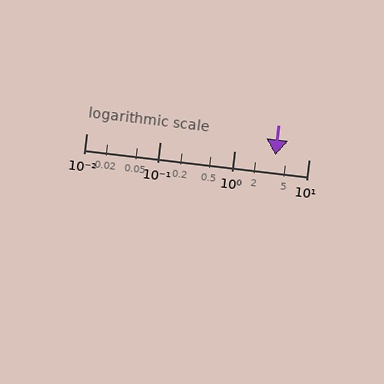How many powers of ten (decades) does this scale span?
The scale spans 3 decades, from 0.01 to 10.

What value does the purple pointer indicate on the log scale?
The pointer indicates approximately 3.6.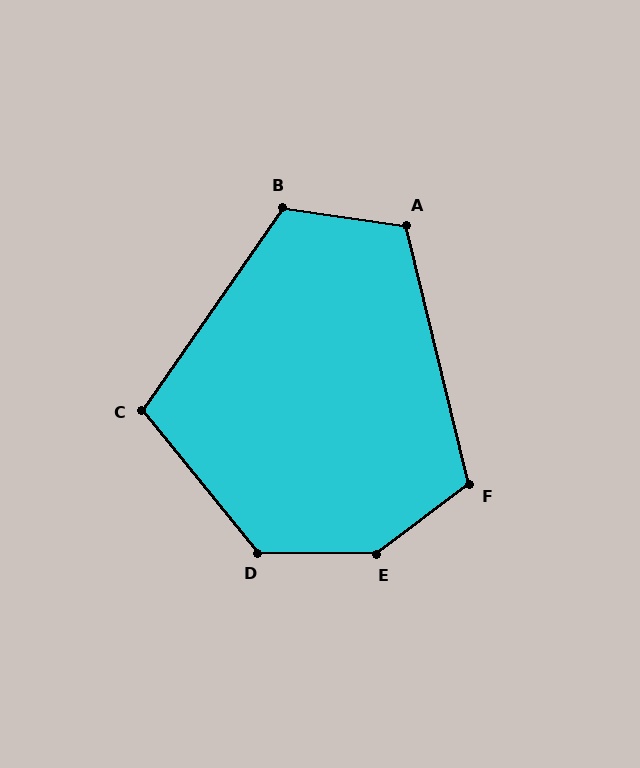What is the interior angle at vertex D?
Approximately 130 degrees (obtuse).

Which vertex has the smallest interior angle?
C, at approximately 106 degrees.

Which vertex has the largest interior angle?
E, at approximately 142 degrees.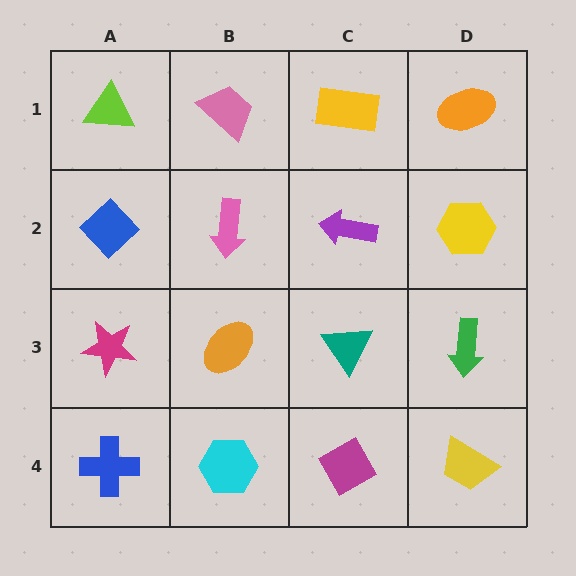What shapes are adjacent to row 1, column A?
A blue diamond (row 2, column A), a pink trapezoid (row 1, column B).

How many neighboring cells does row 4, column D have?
2.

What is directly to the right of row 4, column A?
A cyan hexagon.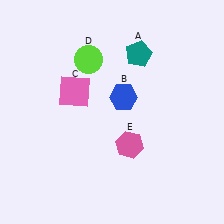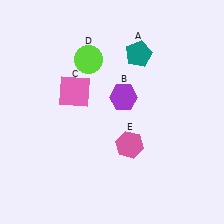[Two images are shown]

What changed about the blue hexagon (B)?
In Image 1, B is blue. In Image 2, it changed to purple.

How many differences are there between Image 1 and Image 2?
There is 1 difference between the two images.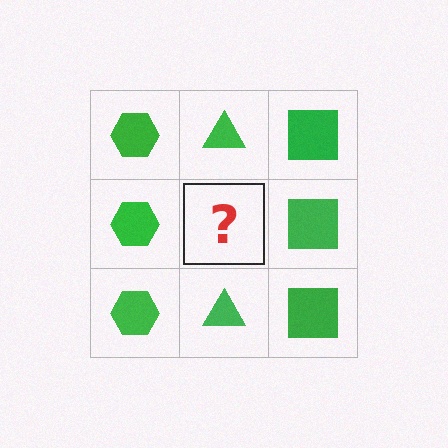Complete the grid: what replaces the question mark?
The question mark should be replaced with a green triangle.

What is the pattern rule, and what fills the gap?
The rule is that each column has a consistent shape. The gap should be filled with a green triangle.